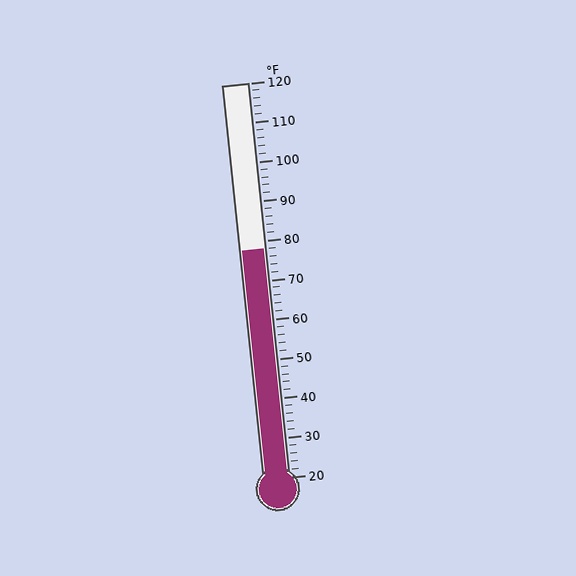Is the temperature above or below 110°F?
The temperature is below 110°F.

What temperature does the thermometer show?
The thermometer shows approximately 78°F.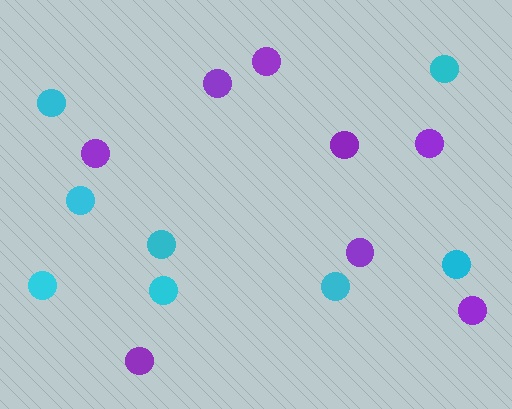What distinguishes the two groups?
There are 2 groups: one group of cyan circles (8) and one group of purple circles (8).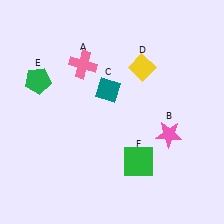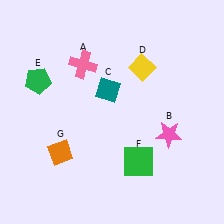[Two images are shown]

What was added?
An orange diamond (G) was added in Image 2.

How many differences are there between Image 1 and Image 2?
There is 1 difference between the two images.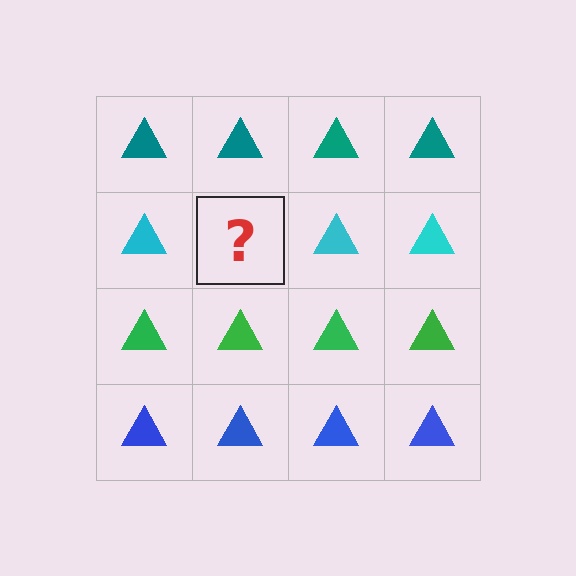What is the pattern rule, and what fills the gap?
The rule is that each row has a consistent color. The gap should be filled with a cyan triangle.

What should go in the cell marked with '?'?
The missing cell should contain a cyan triangle.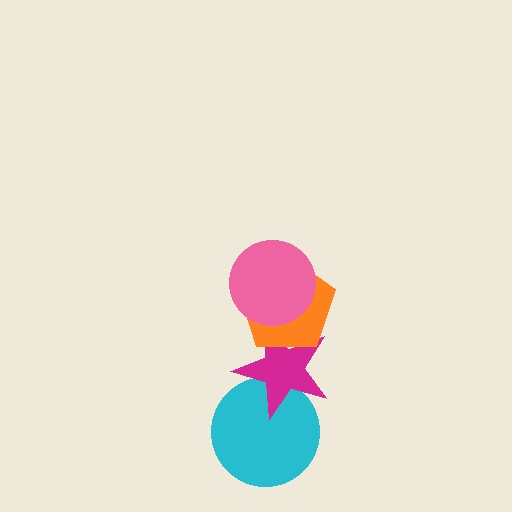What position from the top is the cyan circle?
The cyan circle is 4th from the top.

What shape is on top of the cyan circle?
The magenta star is on top of the cyan circle.